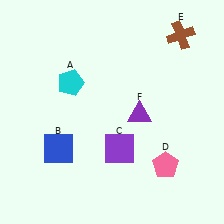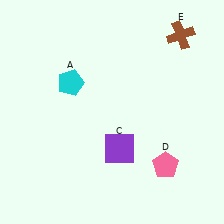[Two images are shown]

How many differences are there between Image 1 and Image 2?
There are 2 differences between the two images.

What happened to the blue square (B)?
The blue square (B) was removed in Image 2. It was in the bottom-left area of Image 1.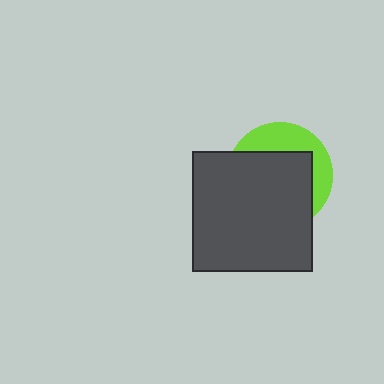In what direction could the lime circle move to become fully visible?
The lime circle could move toward the upper-right. That would shift it out from behind the dark gray square entirely.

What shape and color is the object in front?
The object in front is a dark gray square.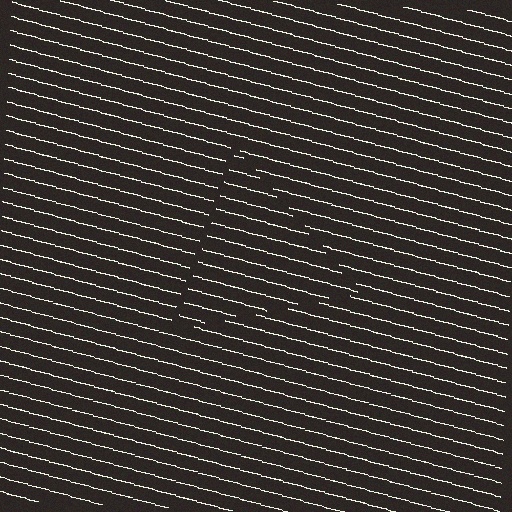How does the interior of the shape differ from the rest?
The interior of the shape contains the same grating, shifted by half a period — the contour is defined by the phase discontinuity where line-ends from the inner and outer gratings abut.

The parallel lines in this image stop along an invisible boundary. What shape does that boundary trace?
An illusory triangle. The interior of the shape contains the same grating, shifted by half a period — the contour is defined by the phase discontinuity where line-ends from the inner and outer gratings abut.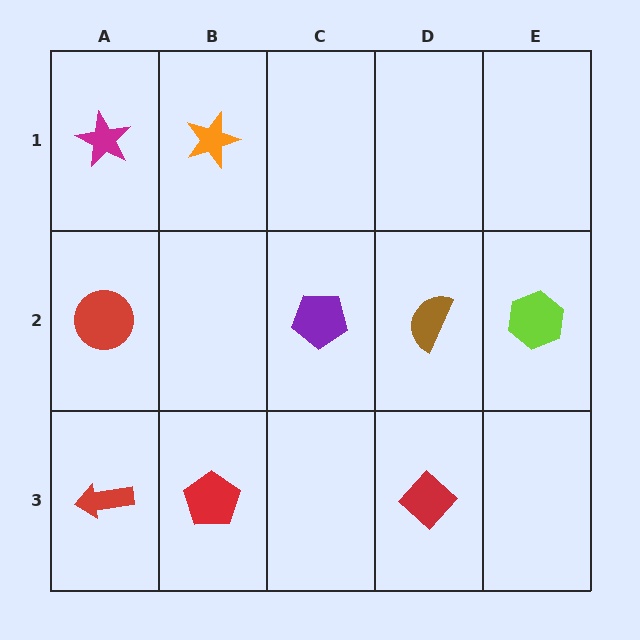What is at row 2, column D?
A brown semicircle.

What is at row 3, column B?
A red pentagon.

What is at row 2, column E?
A lime hexagon.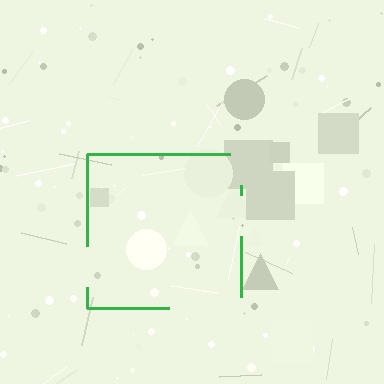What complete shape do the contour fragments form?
The contour fragments form a square.